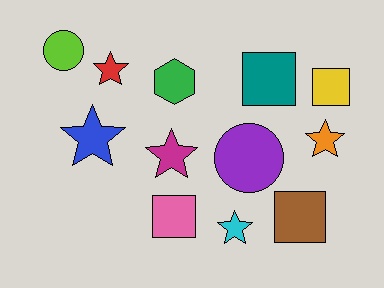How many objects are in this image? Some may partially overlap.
There are 12 objects.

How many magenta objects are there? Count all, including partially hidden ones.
There is 1 magenta object.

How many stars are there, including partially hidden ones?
There are 5 stars.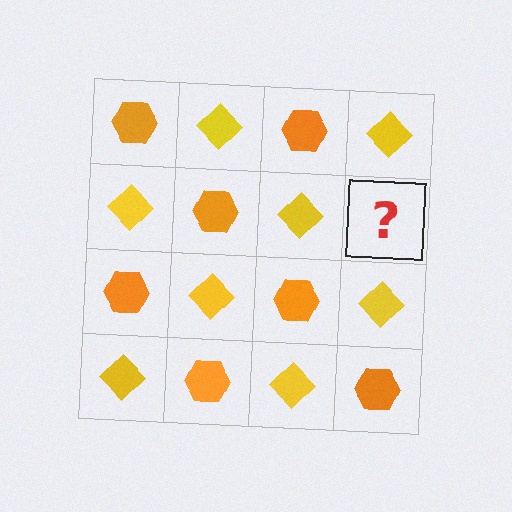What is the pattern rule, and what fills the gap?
The rule is that it alternates orange hexagon and yellow diamond in a checkerboard pattern. The gap should be filled with an orange hexagon.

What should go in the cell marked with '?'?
The missing cell should contain an orange hexagon.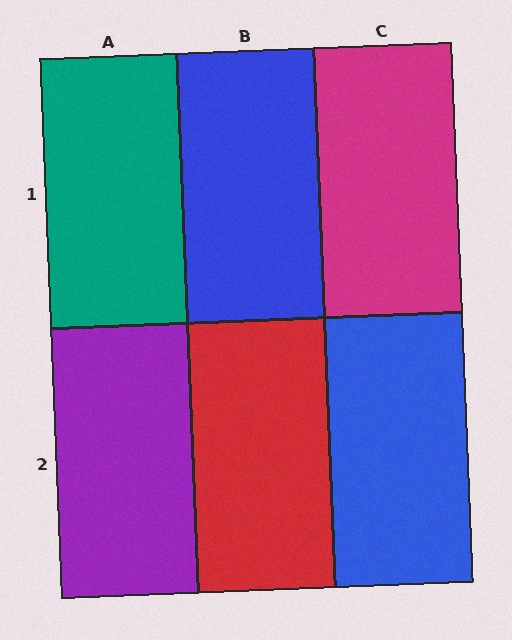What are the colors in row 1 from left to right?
Teal, blue, magenta.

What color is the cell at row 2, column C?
Blue.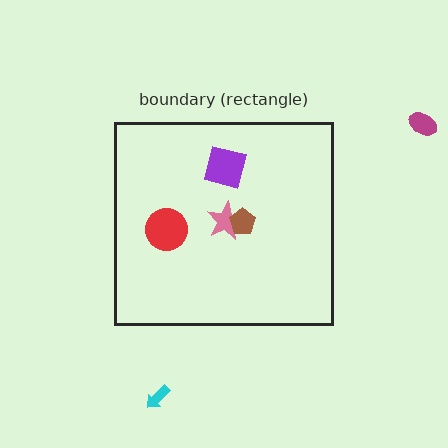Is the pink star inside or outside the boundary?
Inside.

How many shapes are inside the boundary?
4 inside, 2 outside.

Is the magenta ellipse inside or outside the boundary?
Outside.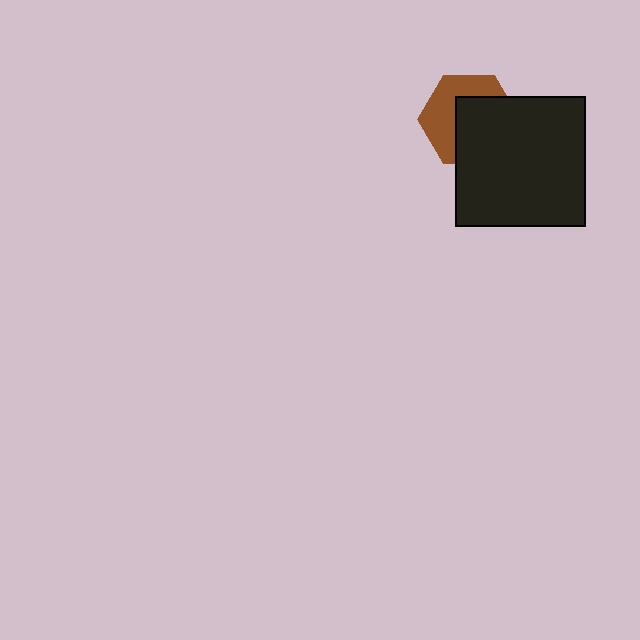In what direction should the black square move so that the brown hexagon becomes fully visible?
The black square should move toward the lower-right. That is the shortest direction to clear the overlap and leave the brown hexagon fully visible.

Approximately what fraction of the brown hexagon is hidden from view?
Roughly 54% of the brown hexagon is hidden behind the black square.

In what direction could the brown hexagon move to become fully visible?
The brown hexagon could move toward the upper-left. That would shift it out from behind the black square entirely.